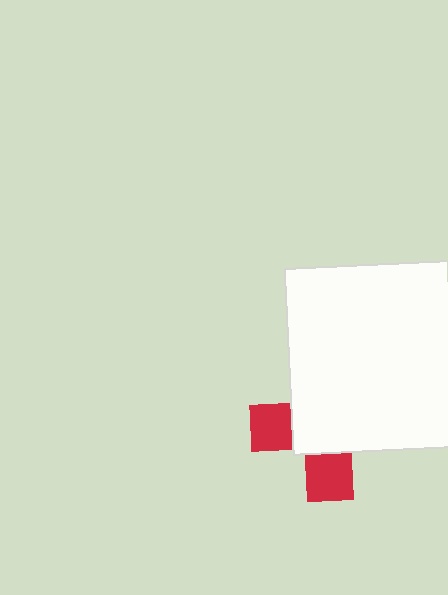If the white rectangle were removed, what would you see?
You would see the complete red cross.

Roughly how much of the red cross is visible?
A small part of it is visible (roughly 34%).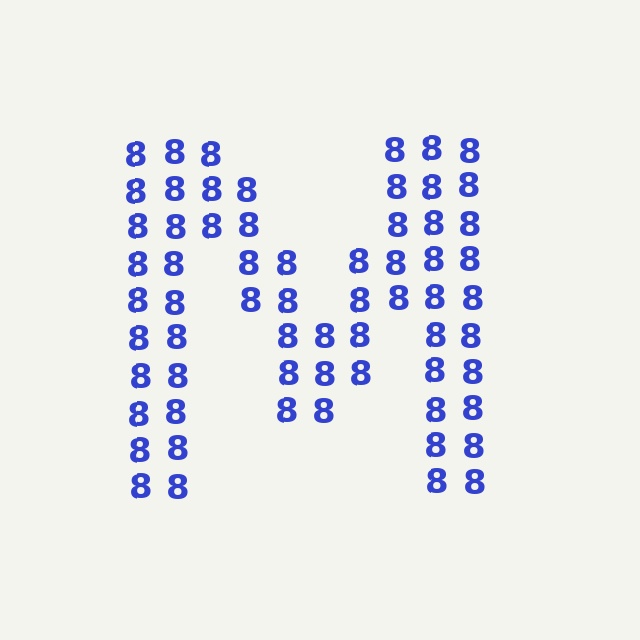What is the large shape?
The large shape is the letter M.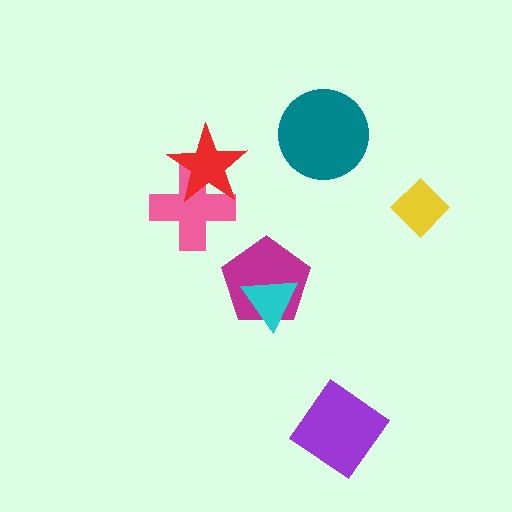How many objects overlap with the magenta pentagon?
1 object overlaps with the magenta pentagon.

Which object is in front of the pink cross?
The red star is in front of the pink cross.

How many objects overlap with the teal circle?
0 objects overlap with the teal circle.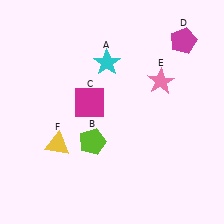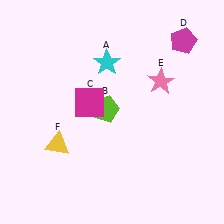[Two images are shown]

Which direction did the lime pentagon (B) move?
The lime pentagon (B) moved up.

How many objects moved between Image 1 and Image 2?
1 object moved between the two images.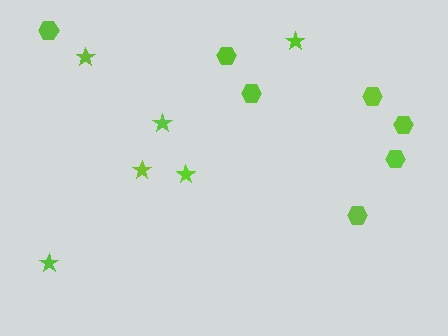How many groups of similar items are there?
There are 2 groups: one group of hexagons (7) and one group of stars (6).